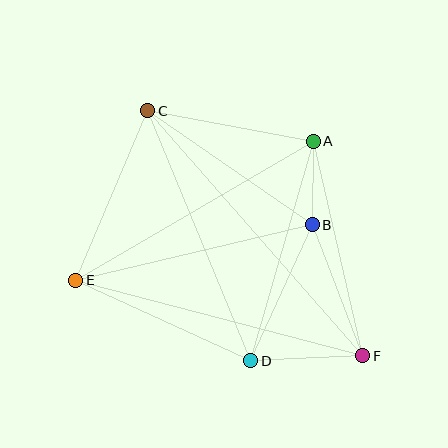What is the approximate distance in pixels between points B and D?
The distance between B and D is approximately 149 pixels.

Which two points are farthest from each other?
Points C and F are farthest from each other.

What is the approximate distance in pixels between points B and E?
The distance between B and E is approximately 243 pixels.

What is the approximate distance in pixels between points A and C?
The distance between A and C is approximately 168 pixels.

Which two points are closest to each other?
Points A and B are closest to each other.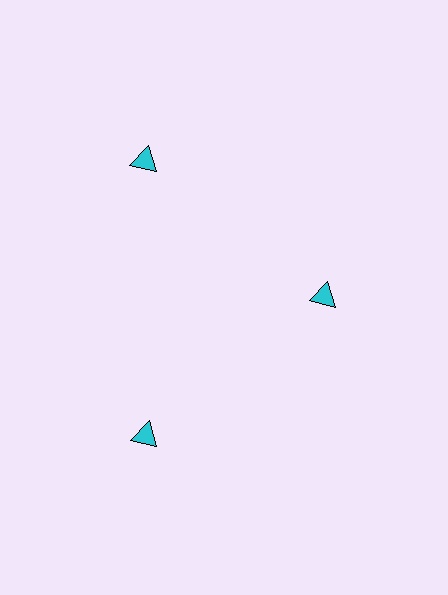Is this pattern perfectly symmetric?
No. The 3 cyan triangles are arranged in a ring, but one element near the 3 o'clock position is pulled inward toward the center, breaking the 3-fold rotational symmetry.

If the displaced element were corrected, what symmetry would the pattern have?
It would have 3-fold rotational symmetry — the pattern would map onto itself every 120 degrees.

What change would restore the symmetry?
The symmetry would be restored by moving it outward, back onto the ring so that all 3 triangles sit at equal angles and equal distance from the center.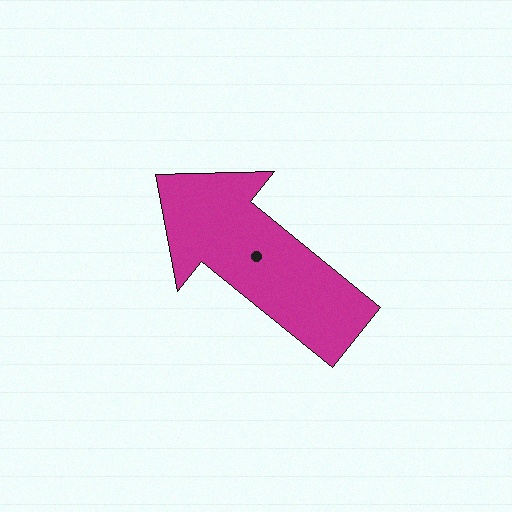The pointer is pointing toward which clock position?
Roughly 10 o'clock.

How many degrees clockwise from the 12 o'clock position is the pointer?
Approximately 309 degrees.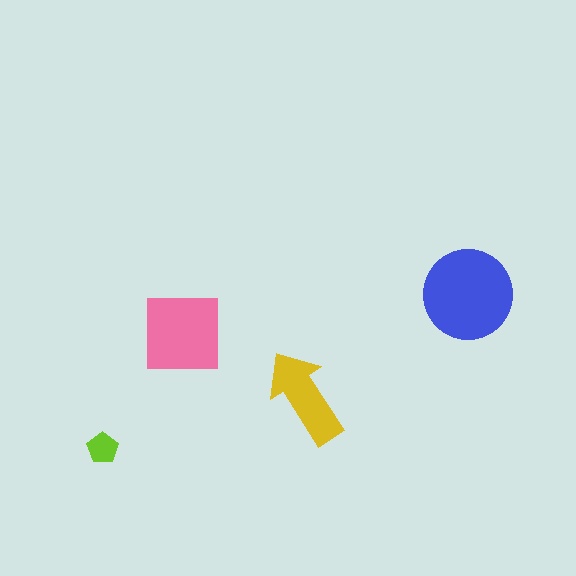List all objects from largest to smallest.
The blue circle, the pink square, the yellow arrow, the lime pentagon.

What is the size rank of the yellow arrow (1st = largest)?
3rd.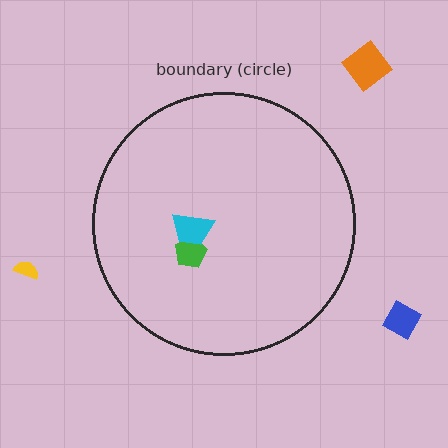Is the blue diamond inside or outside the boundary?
Outside.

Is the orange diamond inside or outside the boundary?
Outside.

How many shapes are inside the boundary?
2 inside, 3 outside.